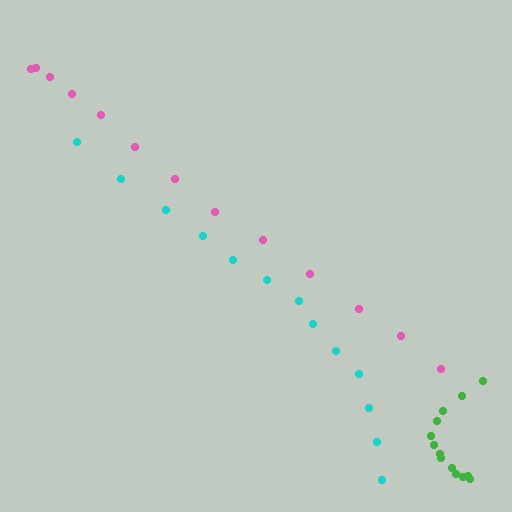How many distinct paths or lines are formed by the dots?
There are 3 distinct paths.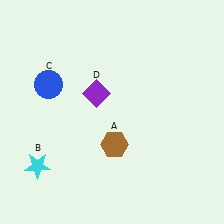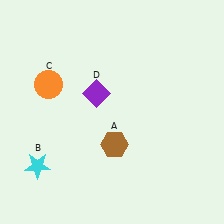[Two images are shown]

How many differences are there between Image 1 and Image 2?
There is 1 difference between the two images.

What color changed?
The circle (C) changed from blue in Image 1 to orange in Image 2.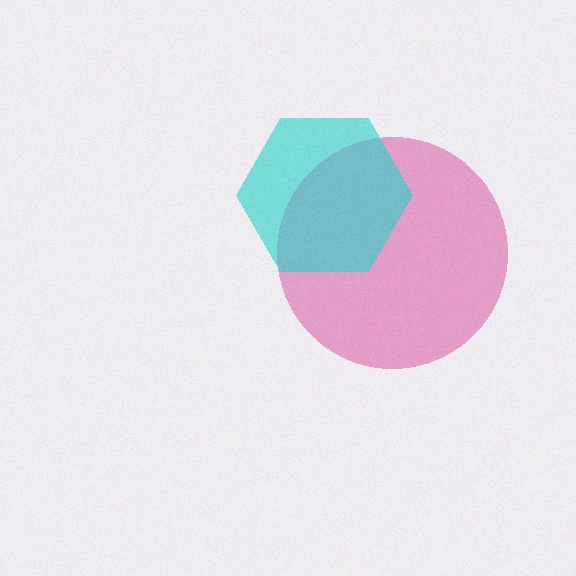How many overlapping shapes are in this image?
There are 2 overlapping shapes in the image.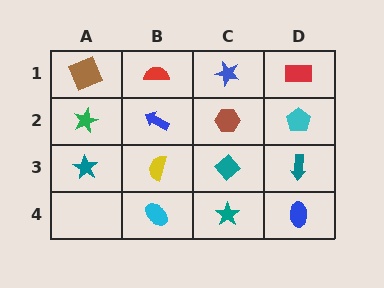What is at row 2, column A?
A green star.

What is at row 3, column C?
A teal diamond.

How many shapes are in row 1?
4 shapes.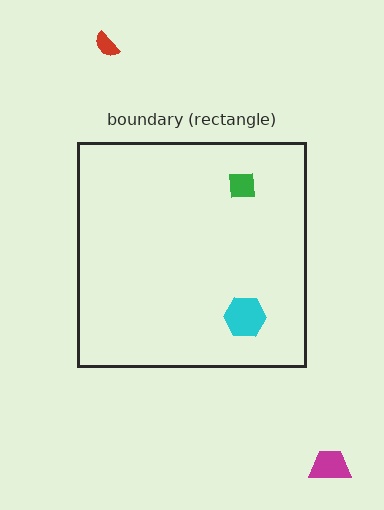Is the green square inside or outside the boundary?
Inside.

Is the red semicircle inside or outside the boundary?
Outside.